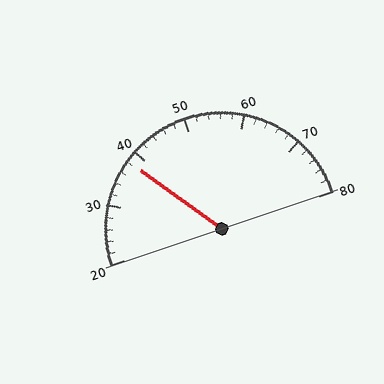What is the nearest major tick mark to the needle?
The nearest major tick mark is 40.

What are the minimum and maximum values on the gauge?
The gauge ranges from 20 to 80.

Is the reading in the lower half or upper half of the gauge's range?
The reading is in the lower half of the range (20 to 80).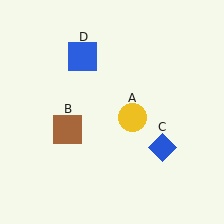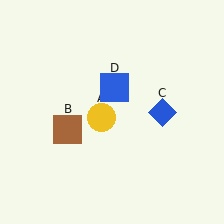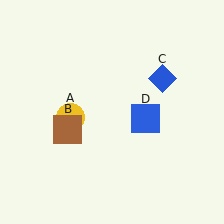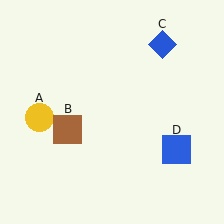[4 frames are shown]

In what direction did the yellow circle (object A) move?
The yellow circle (object A) moved left.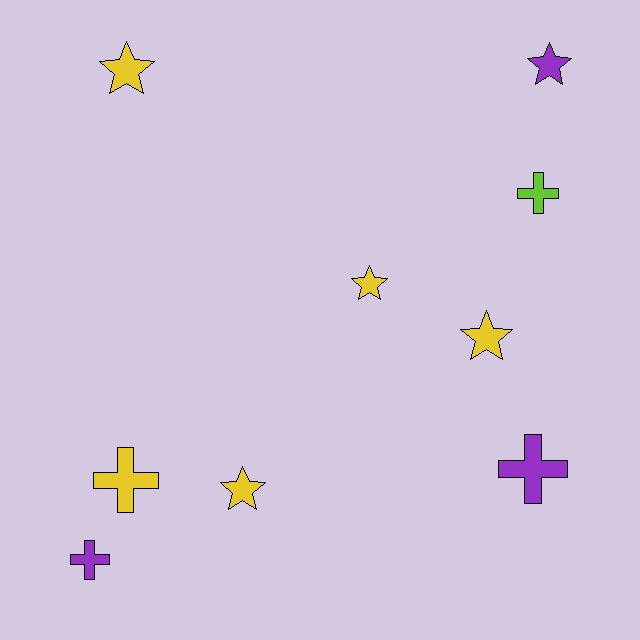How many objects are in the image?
There are 9 objects.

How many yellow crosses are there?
There is 1 yellow cross.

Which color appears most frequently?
Yellow, with 5 objects.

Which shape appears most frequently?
Star, with 5 objects.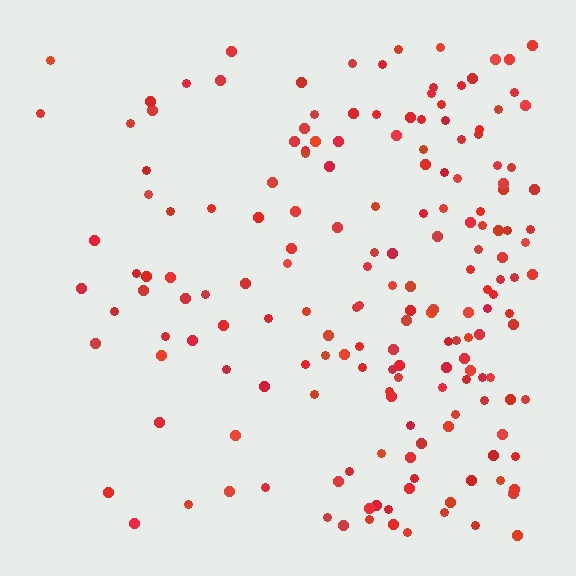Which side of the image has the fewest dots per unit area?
The left.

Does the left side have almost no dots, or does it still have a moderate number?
Still a moderate number, just noticeably fewer than the right.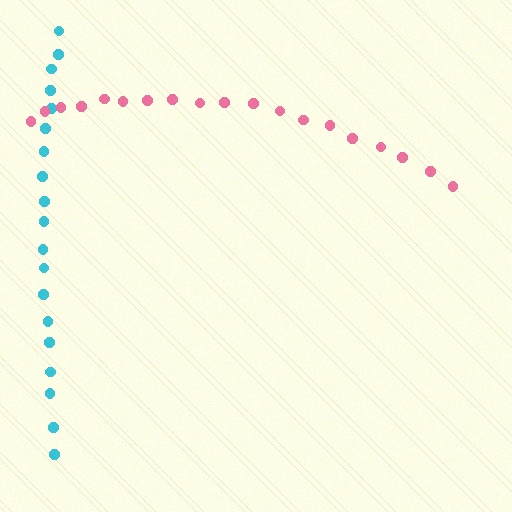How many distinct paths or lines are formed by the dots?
There are 2 distinct paths.